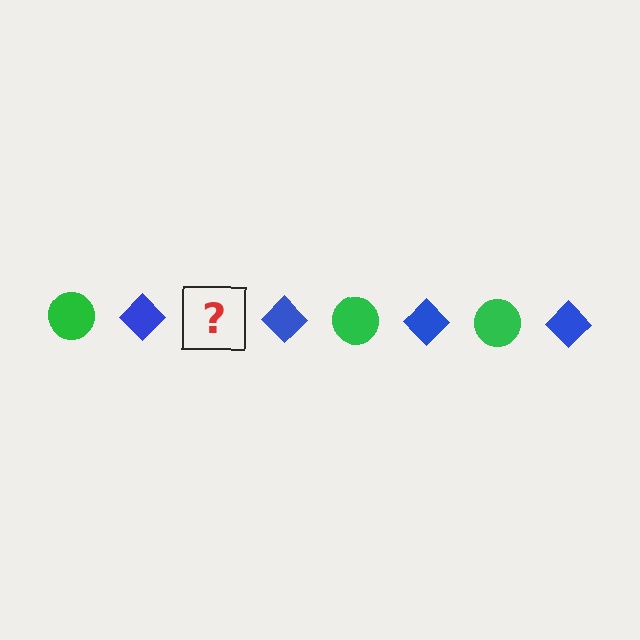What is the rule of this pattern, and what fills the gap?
The rule is that the pattern alternates between green circle and blue diamond. The gap should be filled with a green circle.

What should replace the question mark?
The question mark should be replaced with a green circle.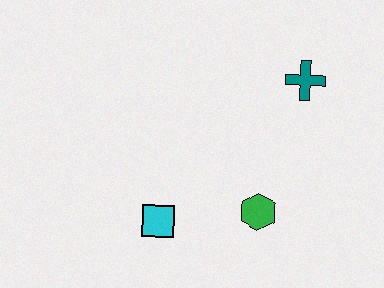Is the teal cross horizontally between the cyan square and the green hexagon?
No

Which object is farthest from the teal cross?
The cyan square is farthest from the teal cross.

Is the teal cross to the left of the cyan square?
No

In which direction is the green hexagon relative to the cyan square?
The green hexagon is to the right of the cyan square.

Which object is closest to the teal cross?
The green hexagon is closest to the teal cross.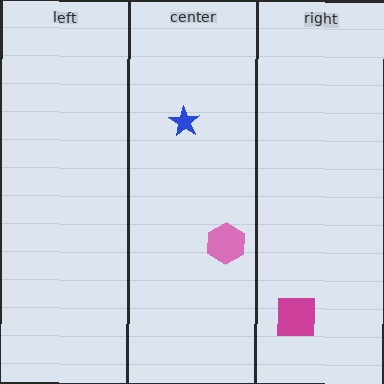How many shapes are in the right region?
1.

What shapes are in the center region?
The pink hexagon, the blue star.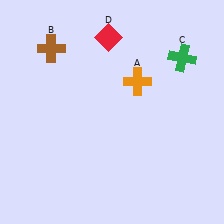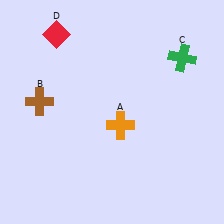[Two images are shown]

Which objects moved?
The objects that moved are: the orange cross (A), the brown cross (B), the red diamond (D).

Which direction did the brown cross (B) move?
The brown cross (B) moved down.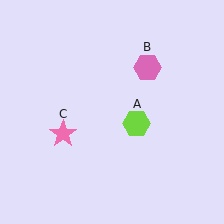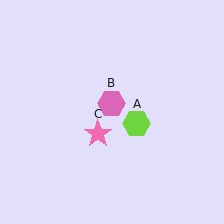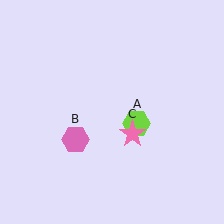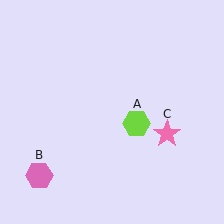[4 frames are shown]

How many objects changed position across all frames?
2 objects changed position: pink hexagon (object B), pink star (object C).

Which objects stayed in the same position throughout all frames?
Lime hexagon (object A) remained stationary.